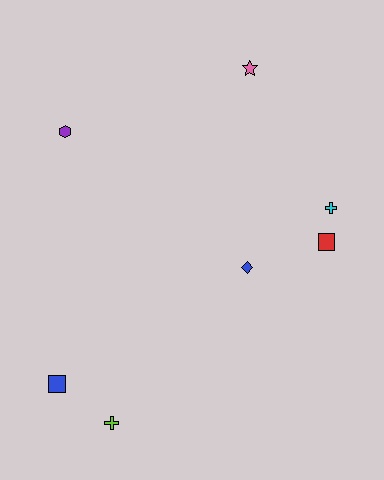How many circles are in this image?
There are no circles.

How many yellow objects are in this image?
There are no yellow objects.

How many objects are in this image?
There are 7 objects.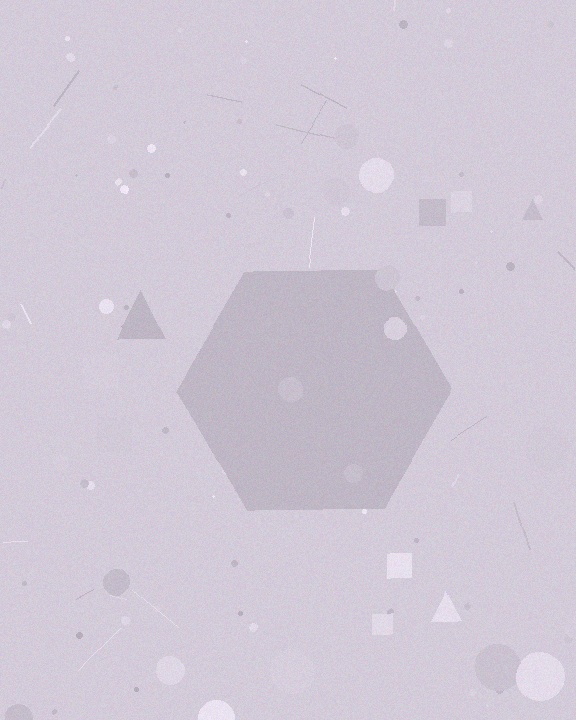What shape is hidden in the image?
A hexagon is hidden in the image.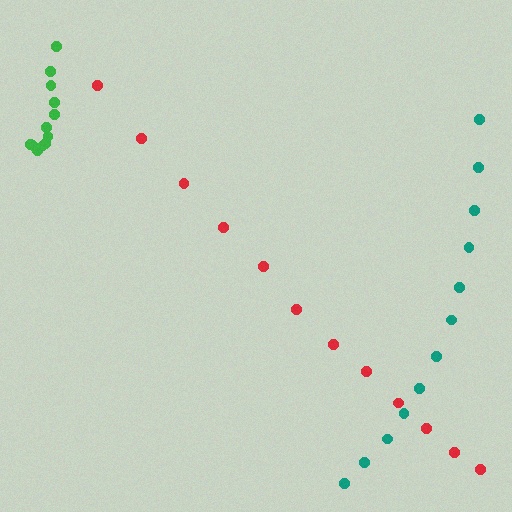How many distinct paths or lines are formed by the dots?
There are 3 distinct paths.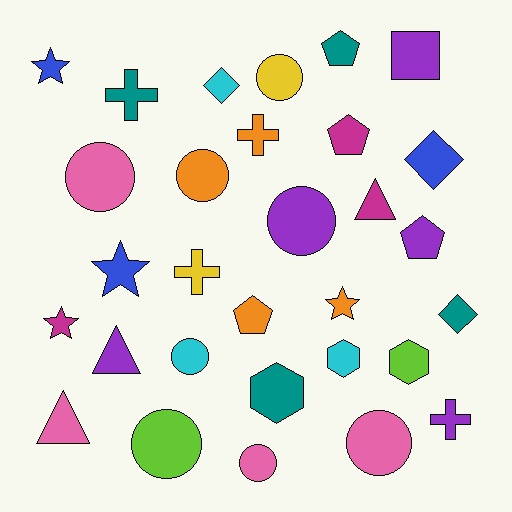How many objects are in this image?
There are 30 objects.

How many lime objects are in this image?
There are 2 lime objects.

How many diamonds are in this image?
There are 3 diamonds.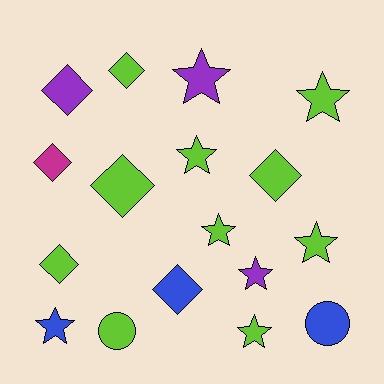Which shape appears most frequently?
Star, with 8 objects.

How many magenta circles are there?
There are no magenta circles.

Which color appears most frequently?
Lime, with 10 objects.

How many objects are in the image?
There are 17 objects.